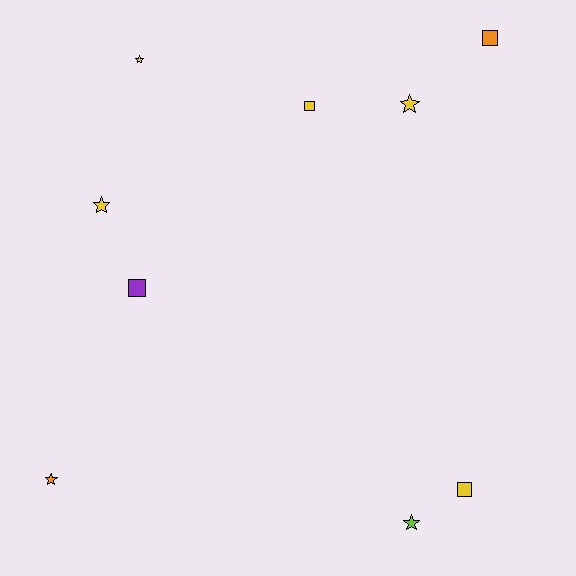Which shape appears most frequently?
Star, with 5 objects.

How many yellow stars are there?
There are 3 yellow stars.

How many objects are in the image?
There are 9 objects.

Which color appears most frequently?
Yellow, with 5 objects.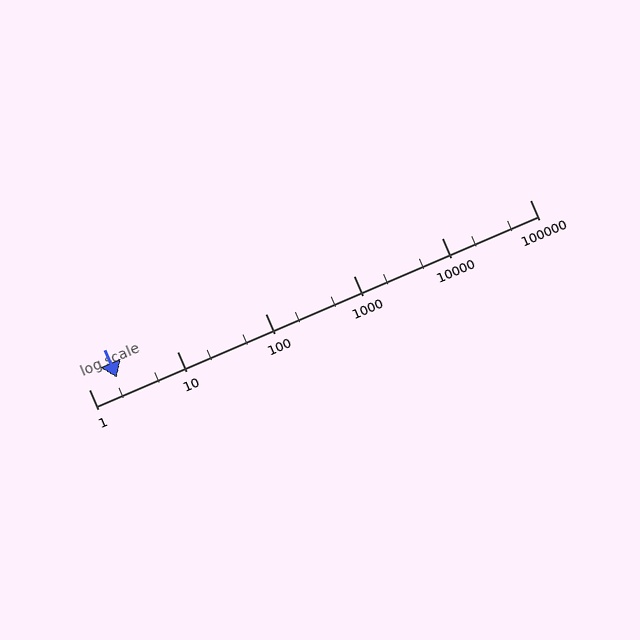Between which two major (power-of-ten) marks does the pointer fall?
The pointer is between 1 and 10.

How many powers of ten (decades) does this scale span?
The scale spans 5 decades, from 1 to 100000.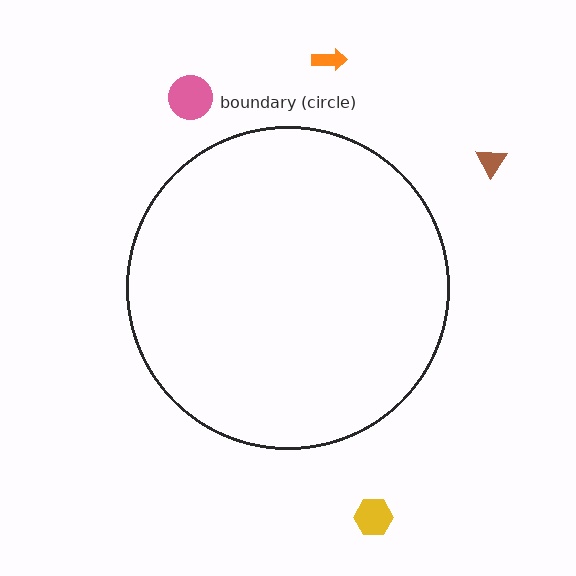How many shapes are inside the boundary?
0 inside, 4 outside.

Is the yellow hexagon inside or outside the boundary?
Outside.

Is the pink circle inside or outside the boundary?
Outside.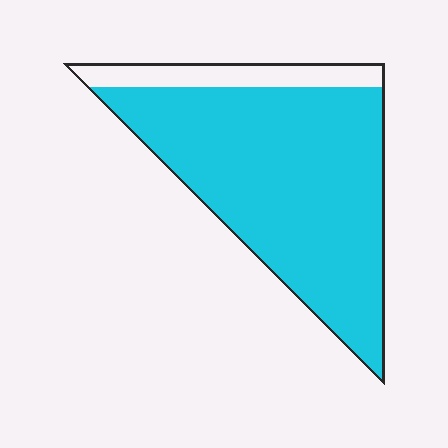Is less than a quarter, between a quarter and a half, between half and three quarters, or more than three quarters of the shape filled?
More than three quarters.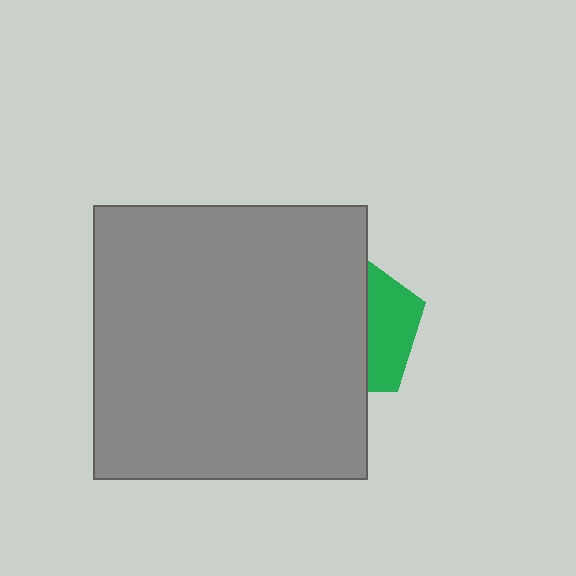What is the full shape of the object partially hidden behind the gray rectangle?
The partially hidden object is a green pentagon.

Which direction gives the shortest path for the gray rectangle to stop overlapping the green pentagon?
Moving left gives the shortest separation.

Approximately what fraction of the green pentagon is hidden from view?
Roughly 65% of the green pentagon is hidden behind the gray rectangle.